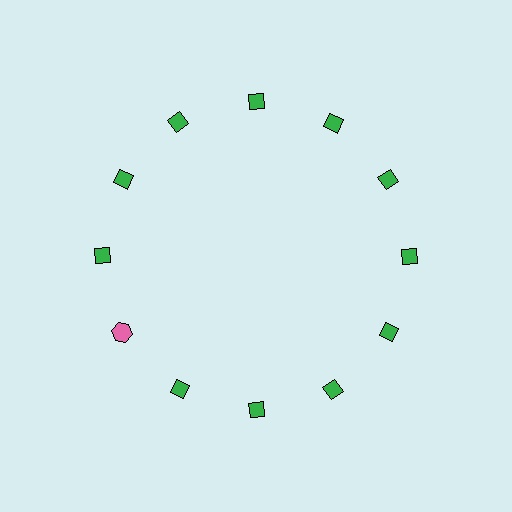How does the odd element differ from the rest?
It differs in both color (pink instead of green) and shape (hexagon instead of diamond).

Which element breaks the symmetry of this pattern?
The pink hexagon at roughly the 8 o'clock position breaks the symmetry. All other shapes are green diamonds.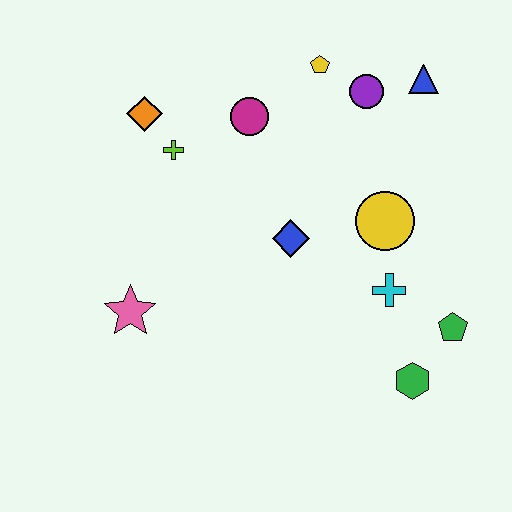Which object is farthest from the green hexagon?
The orange diamond is farthest from the green hexagon.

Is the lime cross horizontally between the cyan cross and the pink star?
Yes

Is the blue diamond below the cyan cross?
No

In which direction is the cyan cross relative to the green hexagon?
The cyan cross is above the green hexagon.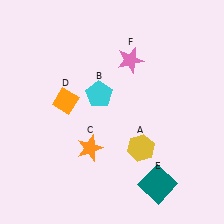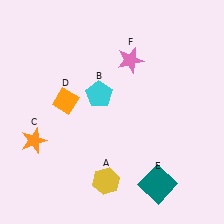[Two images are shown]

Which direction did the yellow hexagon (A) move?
The yellow hexagon (A) moved left.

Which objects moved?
The objects that moved are: the yellow hexagon (A), the orange star (C).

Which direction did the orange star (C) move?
The orange star (C) moved left.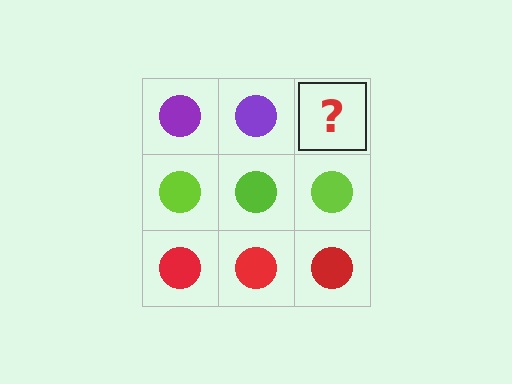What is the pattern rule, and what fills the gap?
The rule is that each row has a consistent color. The gap should be filled with a purple circle.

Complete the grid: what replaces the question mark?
The question mark should be replaced with a purple circle.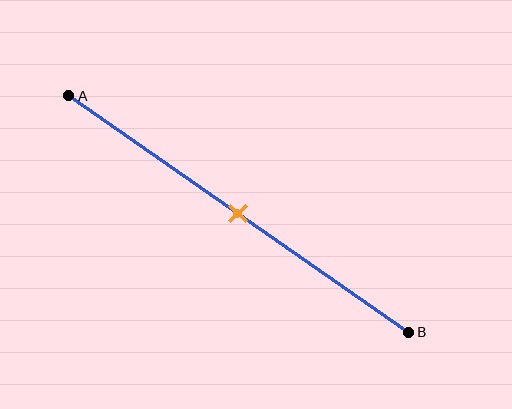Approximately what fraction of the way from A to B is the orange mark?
The orange mark is approximately 50% of the way from A to B.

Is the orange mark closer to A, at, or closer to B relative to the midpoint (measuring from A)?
The orange mark is approximately at the midpoint of segment AB.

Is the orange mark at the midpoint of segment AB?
Yes, the mark is approximately at the midpoint.